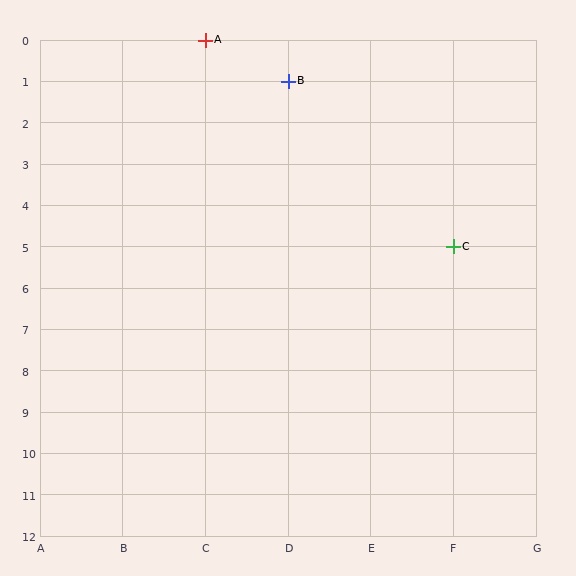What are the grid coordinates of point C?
Point C is at grid coordinates (F, 5).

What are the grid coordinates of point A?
Point A is at grid coordinates (C, 0).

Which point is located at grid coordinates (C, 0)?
Point A is at (C, 0).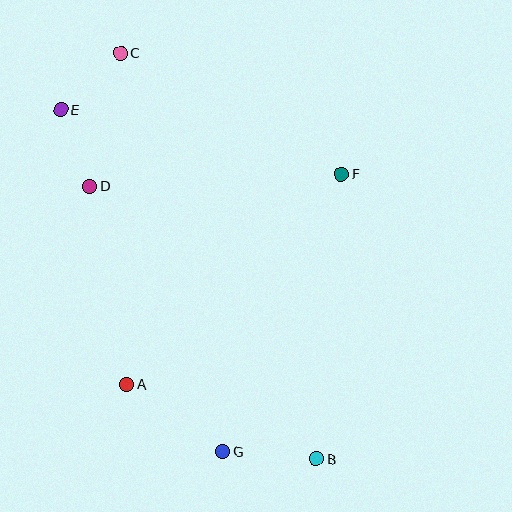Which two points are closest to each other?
Points D and E are closest to each other.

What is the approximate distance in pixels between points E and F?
The distance between E and F is approximately 288 pixels.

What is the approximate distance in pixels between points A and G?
The distance between A and G is approximately 117 pixels.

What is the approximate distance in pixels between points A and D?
The distance between A and D is approximately 201 pixels.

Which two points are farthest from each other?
Points B and C are farthest from each other.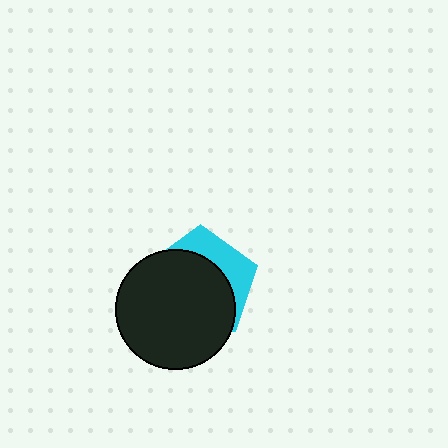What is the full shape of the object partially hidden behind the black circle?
The partially hidden object is a cyan pentagon.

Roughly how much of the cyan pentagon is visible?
A small part of it is visible (roughly 30%).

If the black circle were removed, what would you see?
You would see the complete cyan pentagon.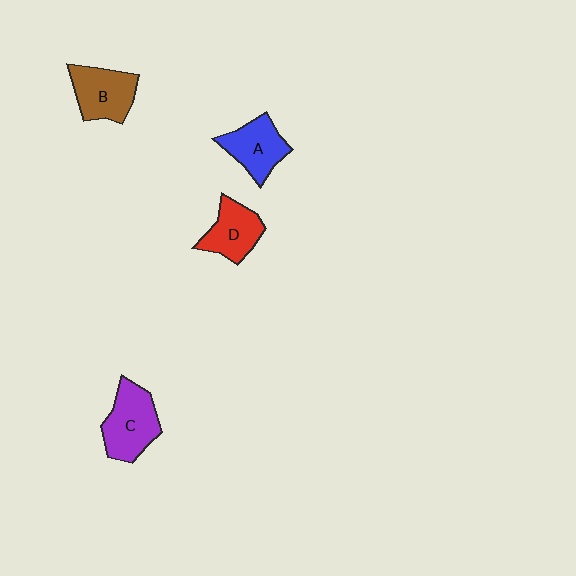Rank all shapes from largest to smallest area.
From largest to smallest: C (purple), B (brown), A (blue), D (red).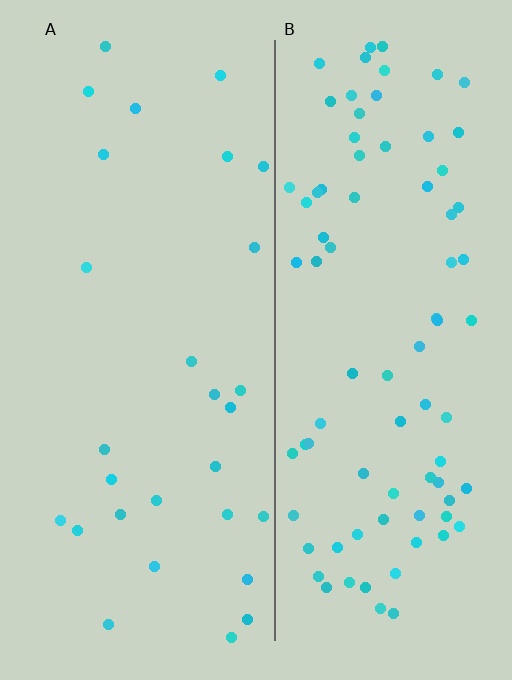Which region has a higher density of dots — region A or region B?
B (the right).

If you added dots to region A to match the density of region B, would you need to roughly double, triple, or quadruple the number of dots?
Approximately triple.